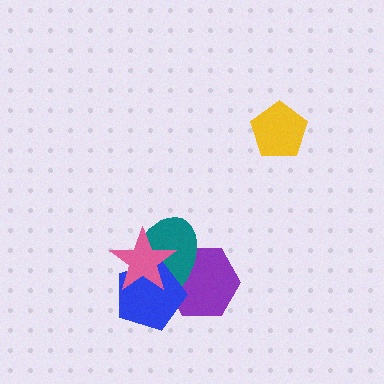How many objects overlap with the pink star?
3 objects overlap with the pink star.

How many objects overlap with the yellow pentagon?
0 objects overlap with the yellow pentagon.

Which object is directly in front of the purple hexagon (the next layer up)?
The teal ellipse is directly in front of the purple hexagon.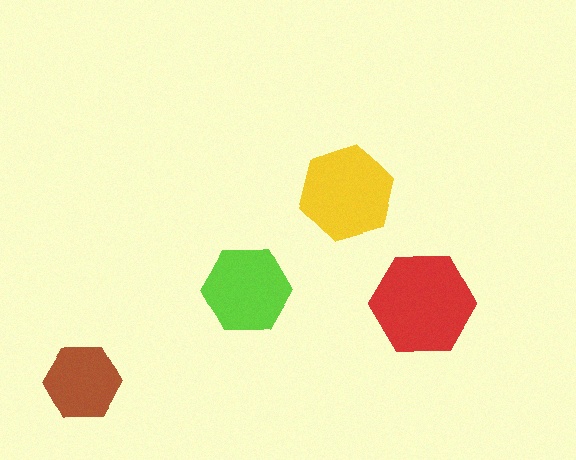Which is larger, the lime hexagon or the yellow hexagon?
The yellow one.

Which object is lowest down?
The brown hexagon is bottommost.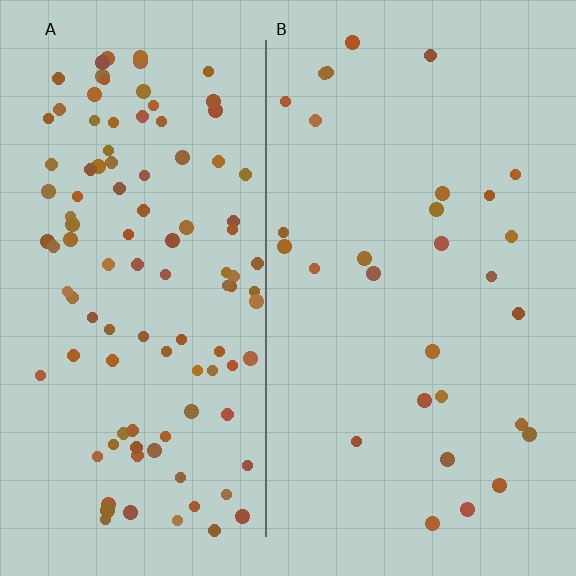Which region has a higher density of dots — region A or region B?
A (the left).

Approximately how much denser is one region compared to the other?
Approximately 3.7× — region A over region B.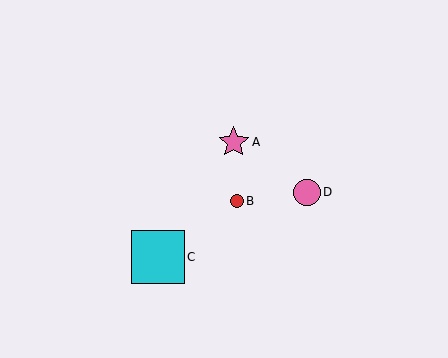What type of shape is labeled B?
Shape B is a red circle.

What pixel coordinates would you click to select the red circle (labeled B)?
Click at (237, 201) to select the red circle B.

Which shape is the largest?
The cyan square (labeled C) is the largest.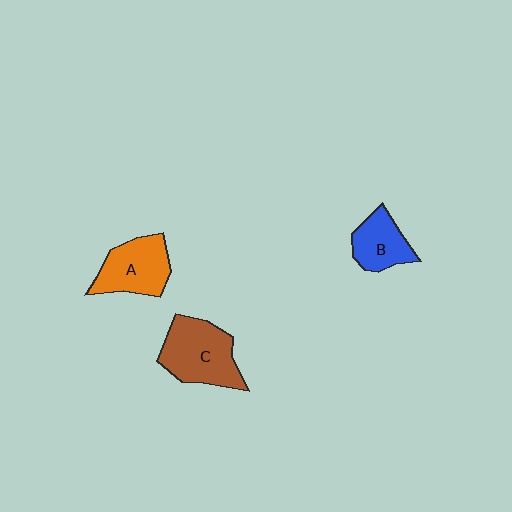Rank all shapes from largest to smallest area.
From largest to smallest: C (brown), A (orange), B (blue).